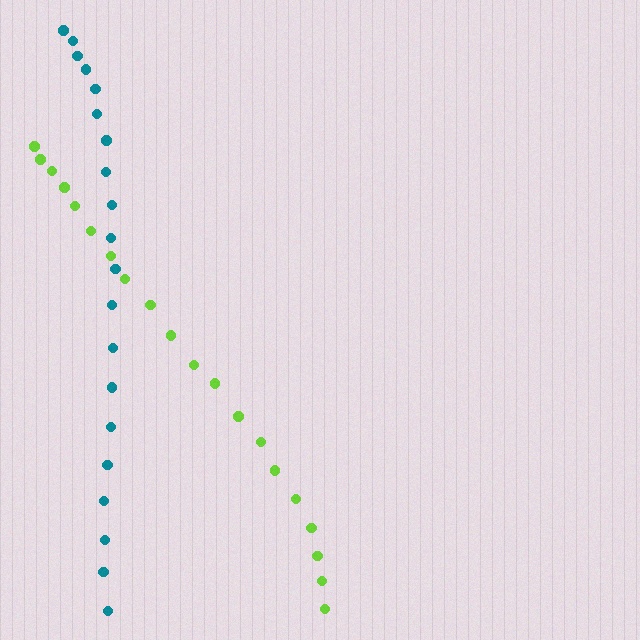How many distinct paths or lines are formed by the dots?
There are 2 distinct paths.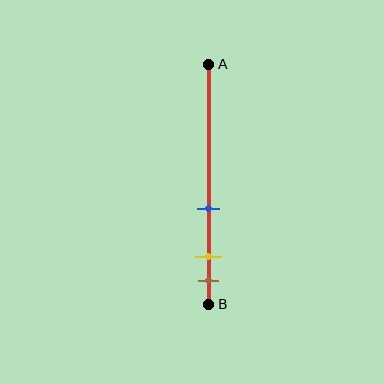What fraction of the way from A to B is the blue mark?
The blue mark is approximately 60% (0.6) of the way from A to B.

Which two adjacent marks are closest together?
The yellow and brown marks are the closest adjacent pair.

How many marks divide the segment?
There are 3 marks dividing the segment.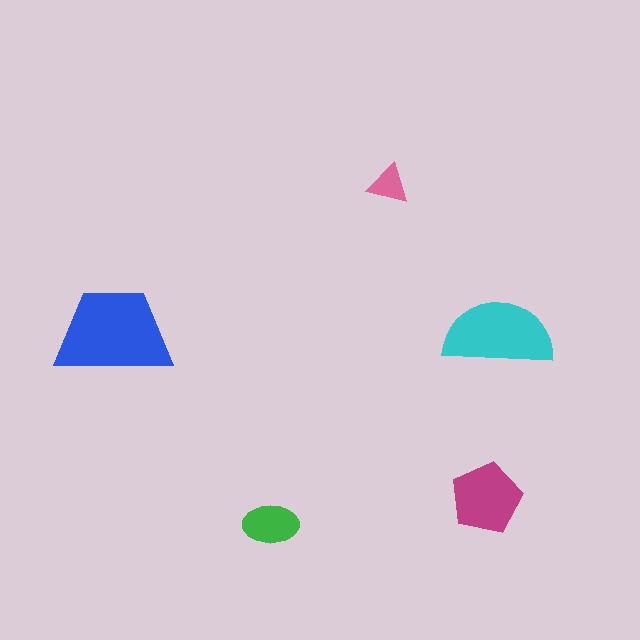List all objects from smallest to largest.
The pink triangle, the green ellipse, the magenta pentagon, the cyan semicircle, the blue trapezoid.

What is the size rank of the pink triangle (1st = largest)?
5th.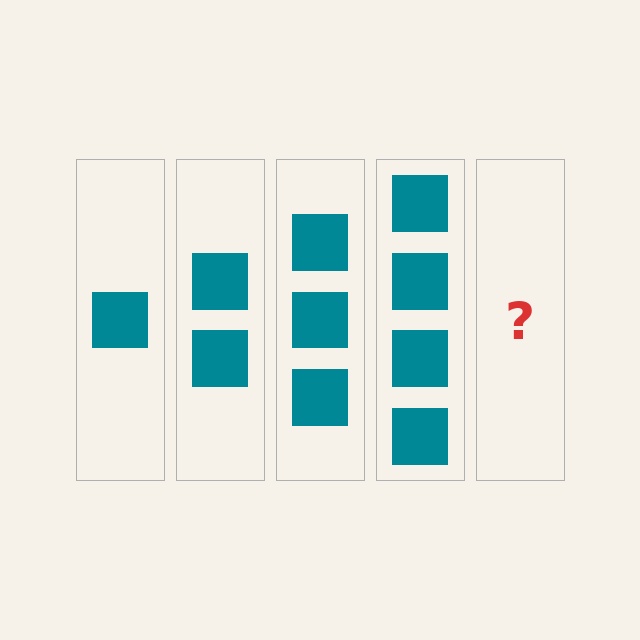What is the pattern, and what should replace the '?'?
The pattern is that each step adds one more square. The '?' should be 5 squares.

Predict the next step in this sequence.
The next step is 5 squares.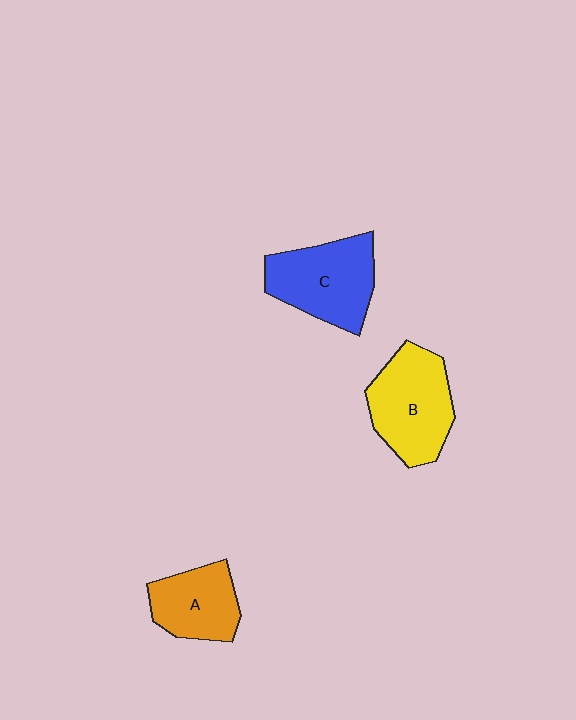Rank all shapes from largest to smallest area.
From largest to smallest: B (yellow), C (blue), A (orange).